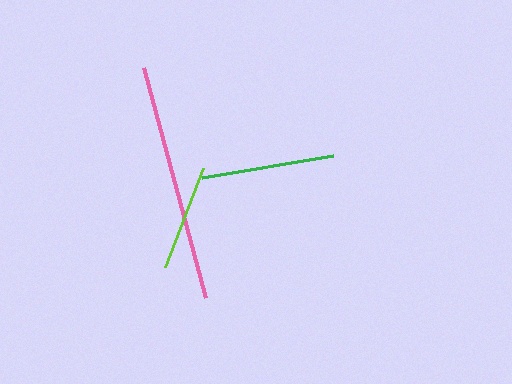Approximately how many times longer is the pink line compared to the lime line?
The pink line is approximately 2.3 times the length of the lime line.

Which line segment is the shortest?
The lime line is the shortest at approximately 106 pixels.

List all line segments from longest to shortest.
From longest to shortest: pink, green, lime.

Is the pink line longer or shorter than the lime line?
The pink line is longer than the lime line.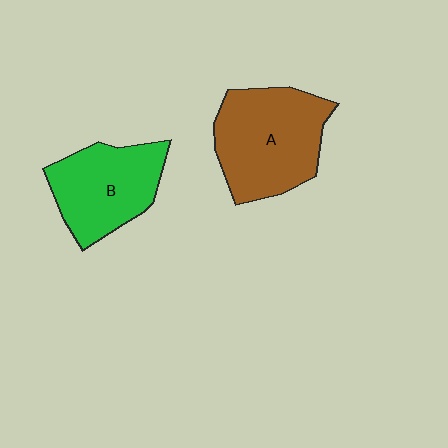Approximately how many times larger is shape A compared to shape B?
Approximately 1.2 times.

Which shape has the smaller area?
Shape B (green).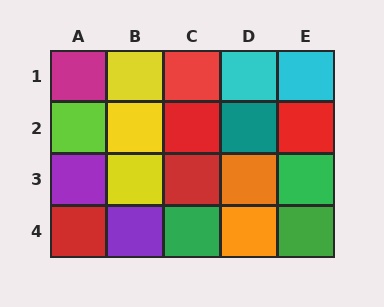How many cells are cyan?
2 cells are cyan.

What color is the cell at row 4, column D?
Orange.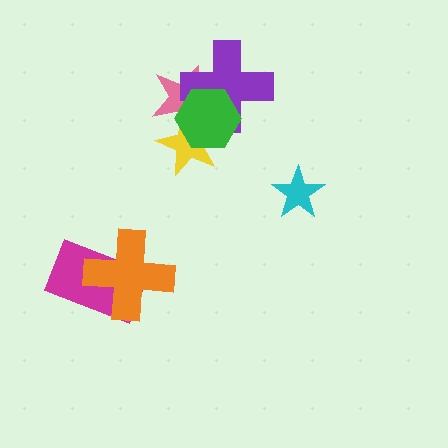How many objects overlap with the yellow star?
3 objects overlap with the yellow star.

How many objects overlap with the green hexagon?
3 objects overlap with the green hexagon.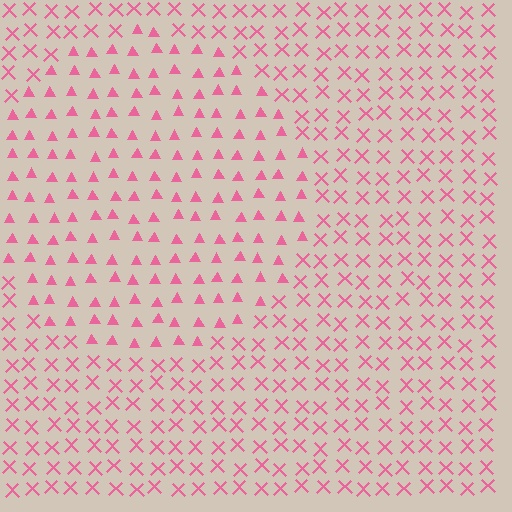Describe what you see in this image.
The image is filled with small pink elements arranged in a uniform grid. A circle-shaped region contains triangles, while the surrounding area contains X marks. The boundary is defined purely by the change in element shape.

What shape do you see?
I see a circle.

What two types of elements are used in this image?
The image uses triangles inside the circle region and X marks outside it.